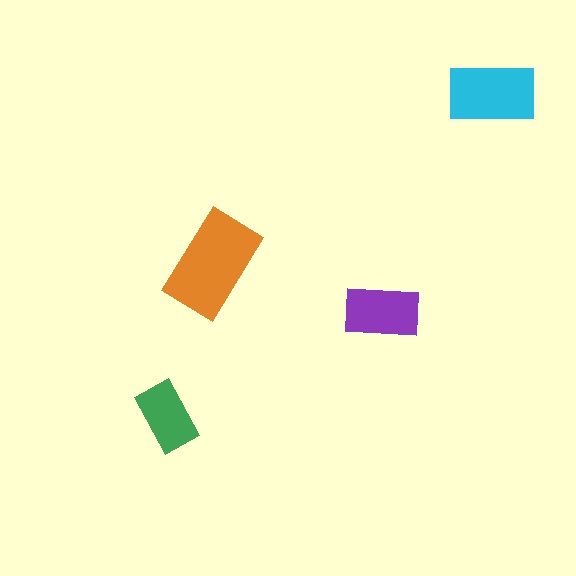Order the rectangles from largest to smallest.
the orange one, the cyan one, the purple one, the green one.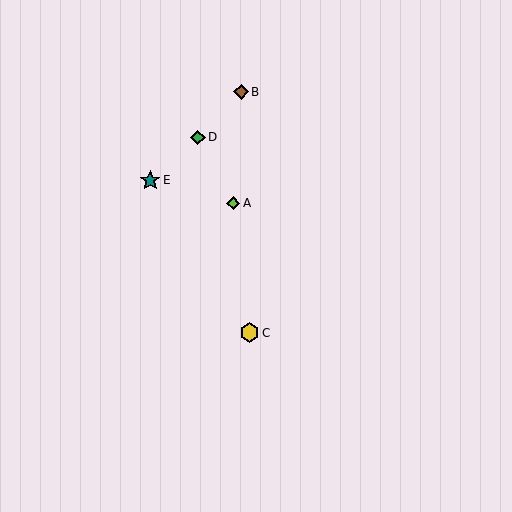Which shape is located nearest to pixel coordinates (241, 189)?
The lime diamond (labeled A) at (233, 203) is nearest to that location.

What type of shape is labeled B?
Shape B is a brown diamond.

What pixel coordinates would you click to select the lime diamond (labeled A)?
Click at (233, 203) to select the lime diamond A.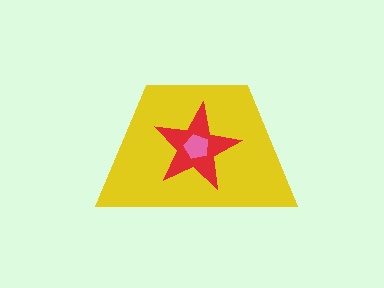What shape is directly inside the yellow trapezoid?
The red star.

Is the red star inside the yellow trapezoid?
Yes.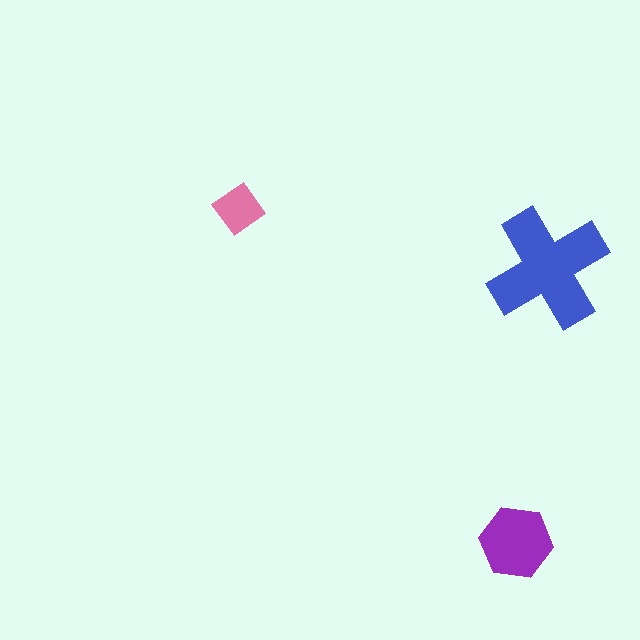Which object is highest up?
The pink diamond is topmost.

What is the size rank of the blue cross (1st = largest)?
1st.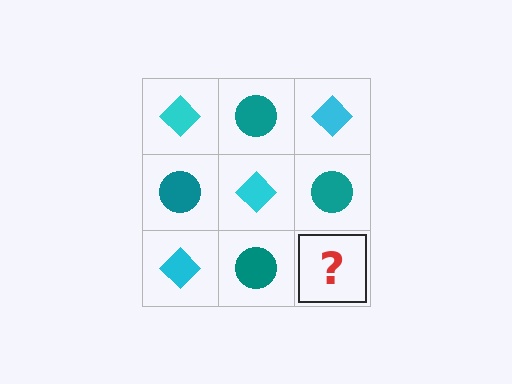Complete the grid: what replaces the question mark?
The question mark should be replaced with a cyan diamond.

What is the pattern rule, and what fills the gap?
The rule is that it alternates cyan diamond and teal circle in a checkerboard pattern. The gap should be filled with a cyan diamond.